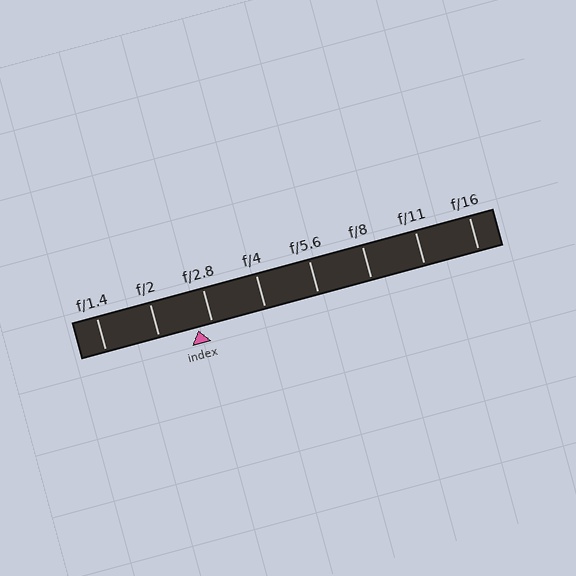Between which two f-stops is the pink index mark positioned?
The index mark is between f/2 and f/2.8.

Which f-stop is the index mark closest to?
The index mark is closest to f/2.8.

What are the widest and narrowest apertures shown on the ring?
The widest aperture shown is f/1.4 and the narrowest is f/16.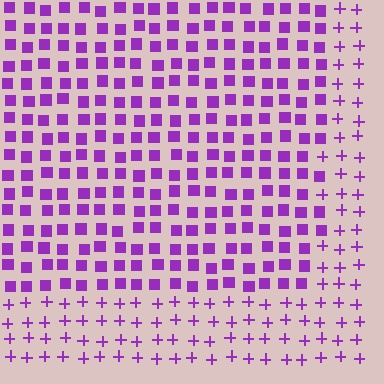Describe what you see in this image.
The image is filled with small purple elements arranged in a uniform grid. A rectangle-shaped region contains squares, while the surrounding area contains plus signs. The boundary is defined purely by the change in element shape.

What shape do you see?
I see a rectangle.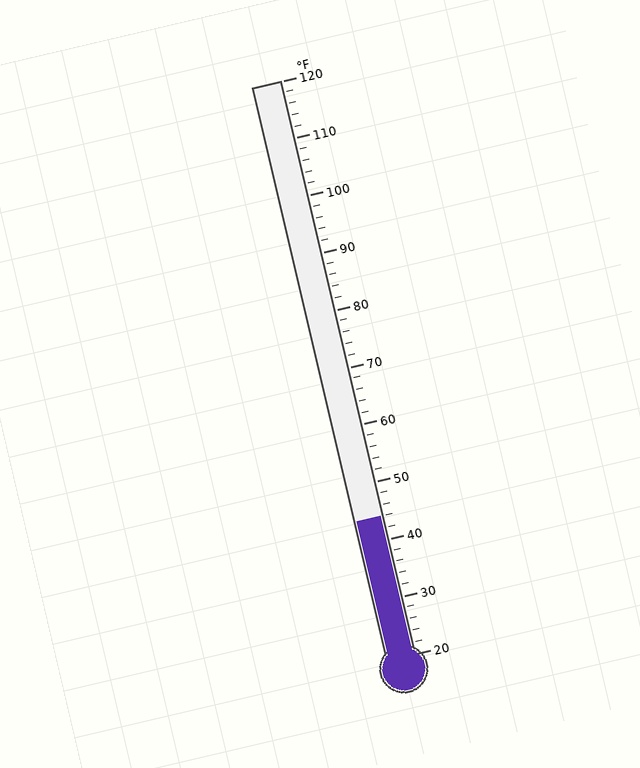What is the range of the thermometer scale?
The thermometer scale ranges from 20°F to 120°F.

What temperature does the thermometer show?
The thermometer shows approximately 44°F.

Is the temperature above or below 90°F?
The temperature is below 90°F.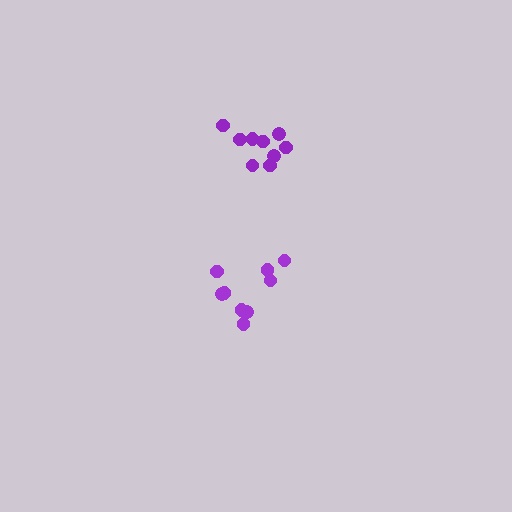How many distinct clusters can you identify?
There are 2 distinct clusters.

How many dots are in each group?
Group 1: 9 dots, Group 2: 9 dots (18 total).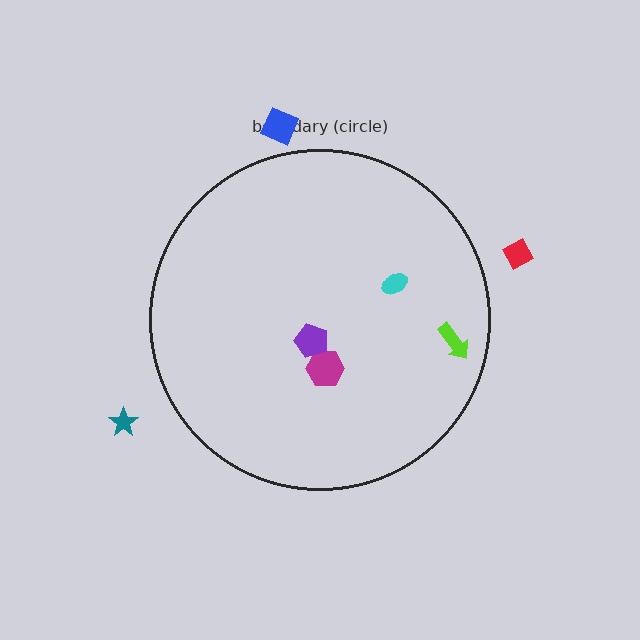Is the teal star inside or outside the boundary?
Outside.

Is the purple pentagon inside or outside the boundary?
Inside.